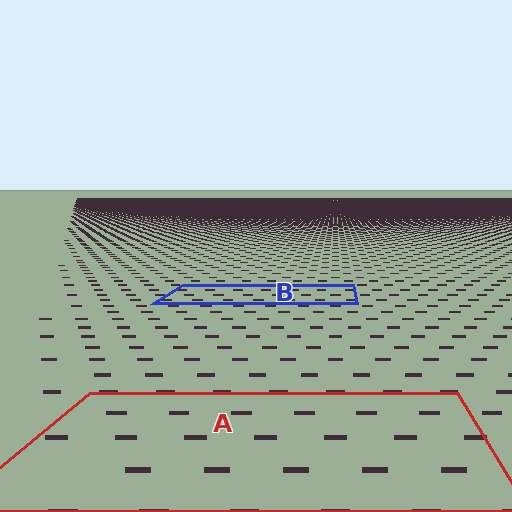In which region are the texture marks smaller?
The texture marks are smaller in region B, because it is farther away.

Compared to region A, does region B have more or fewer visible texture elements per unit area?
Region B has more texture elements per unit area — they are packed more densely because it is farther away.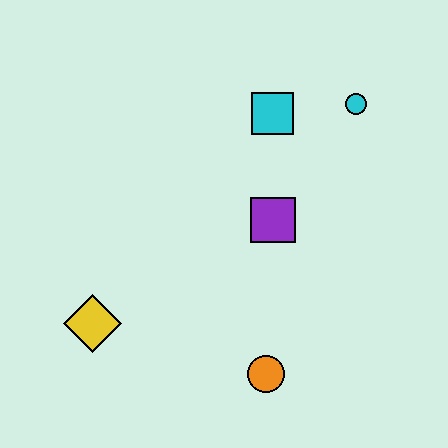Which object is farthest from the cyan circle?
The yellow diamond is farthest from the cyan circle.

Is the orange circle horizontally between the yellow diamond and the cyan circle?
Yes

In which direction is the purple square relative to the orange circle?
The purple square is above the orange circle.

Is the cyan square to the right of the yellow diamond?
Yes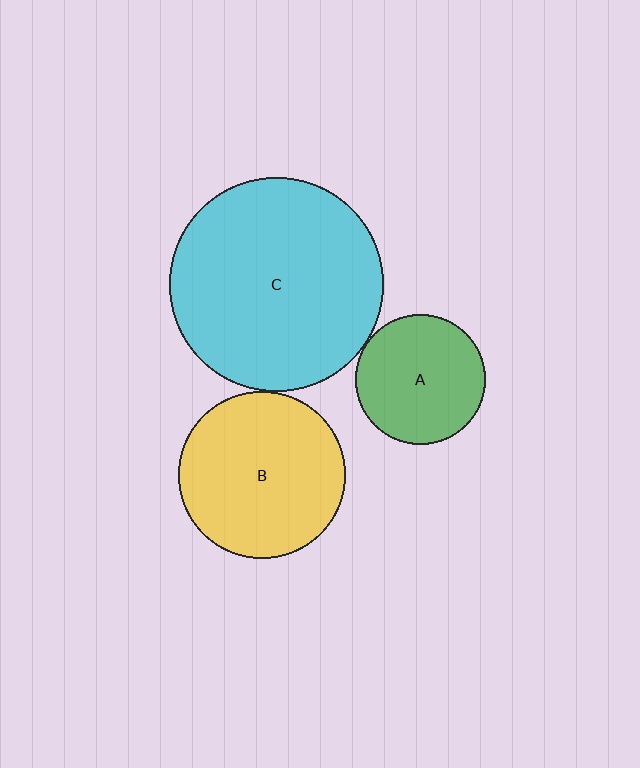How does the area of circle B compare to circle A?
Approximately 1.6 times.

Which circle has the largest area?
Circle C (cyan).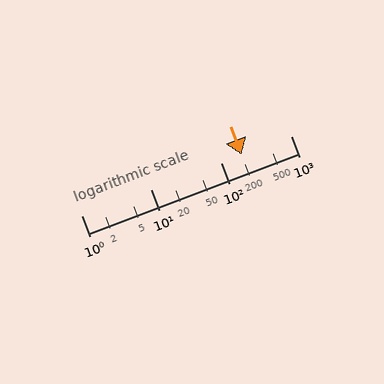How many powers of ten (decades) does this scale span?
The scale spans 3 decades, from 1 to 1000.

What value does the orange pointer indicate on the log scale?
The pointer indicates approximately 200.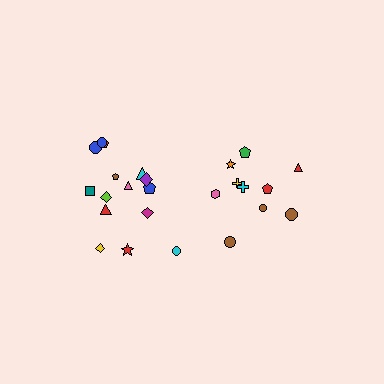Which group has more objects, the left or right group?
The left group.